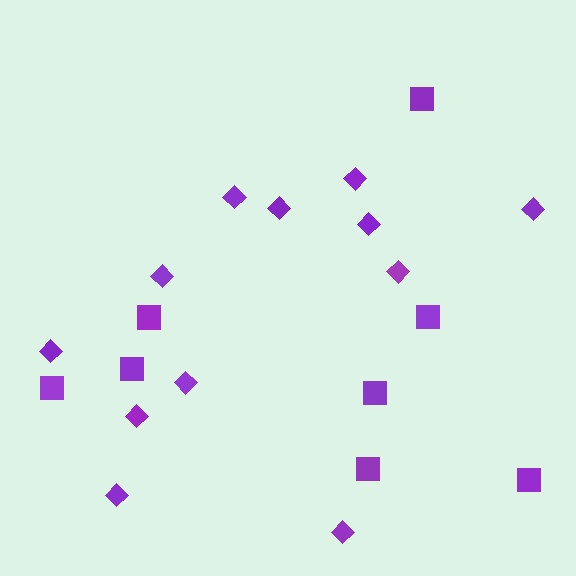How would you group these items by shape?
There are 2 groups: one group of diamonds (12) and one group of squares (8).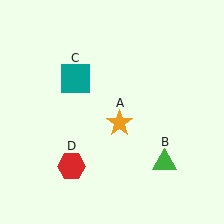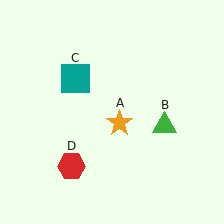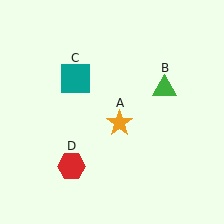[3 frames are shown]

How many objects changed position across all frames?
1 object changed position: green triangle (object B).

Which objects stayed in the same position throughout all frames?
Orange star (object A) and teal square (object C) and red hexagon (object D) remained stationary.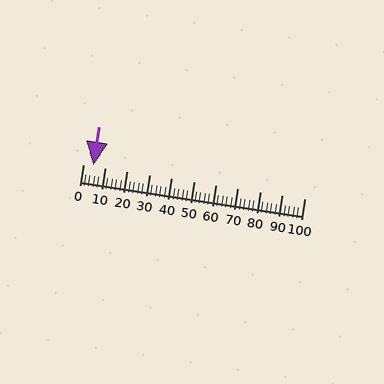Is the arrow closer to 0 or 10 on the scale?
The arrow is closer to 0.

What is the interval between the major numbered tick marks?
The major tick marks are spaced 10 units apart.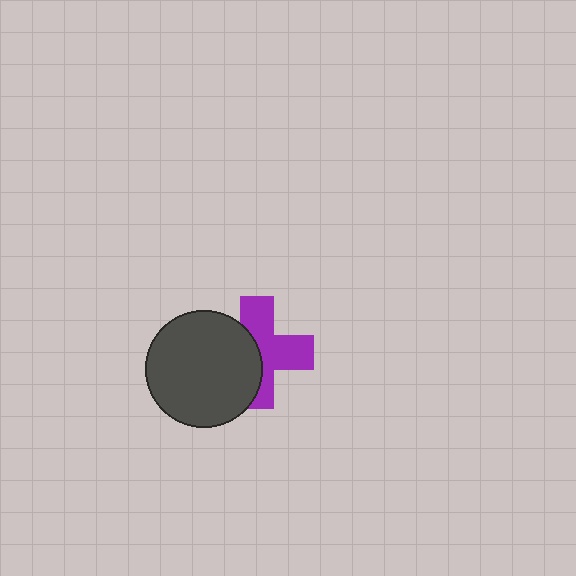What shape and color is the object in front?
The object in front is a dark gray circle.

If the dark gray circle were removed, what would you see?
You would see the complete purple cross.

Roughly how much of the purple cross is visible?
About half of it is visible (roughly 57%).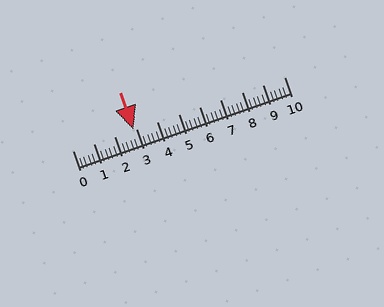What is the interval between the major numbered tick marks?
The major tick marks are spaced 1 units apart.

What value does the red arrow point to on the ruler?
The red arrow points to approximately 2.9.